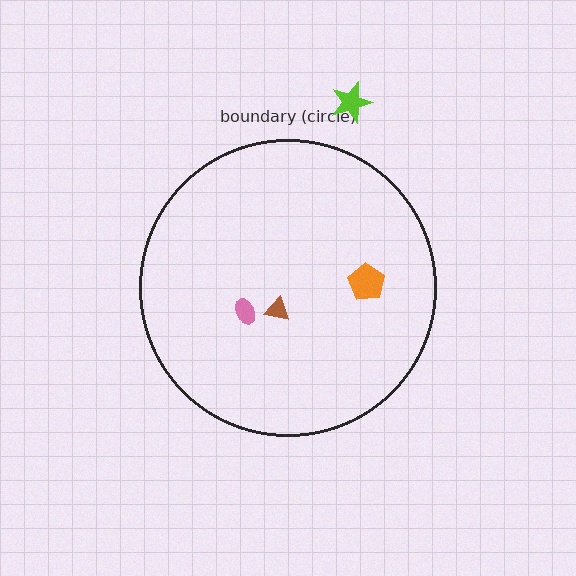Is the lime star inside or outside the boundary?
Outside.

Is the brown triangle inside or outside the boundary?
Inside.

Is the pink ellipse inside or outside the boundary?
Inside.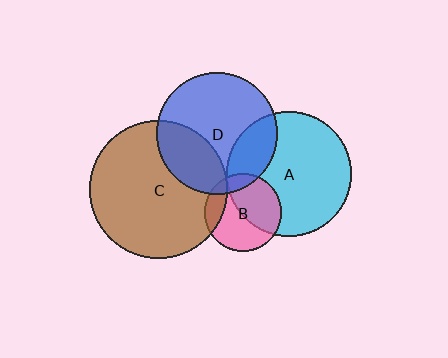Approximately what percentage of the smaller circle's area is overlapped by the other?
Approximately 5%.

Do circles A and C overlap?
Yes.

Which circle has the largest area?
Circle C (brown).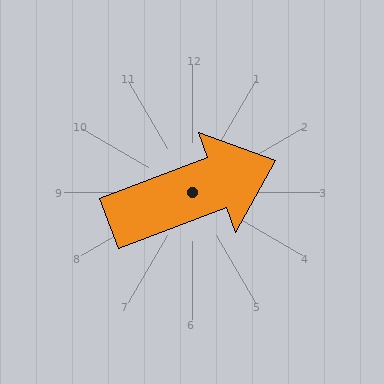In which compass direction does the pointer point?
East.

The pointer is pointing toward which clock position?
Roughly 2 o'clock.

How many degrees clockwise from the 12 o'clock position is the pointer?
Approximately 69 degrees.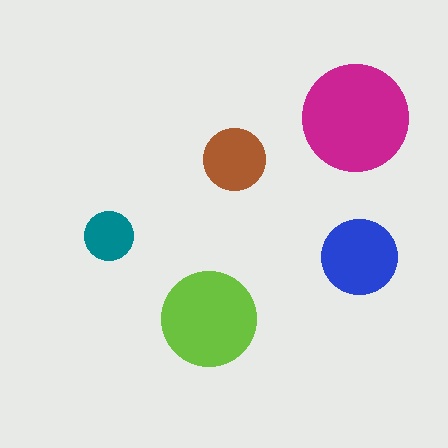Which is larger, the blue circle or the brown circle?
The blue one.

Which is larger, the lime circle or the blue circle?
The lime one.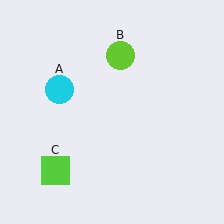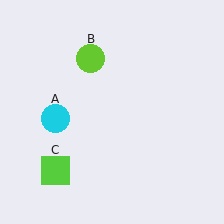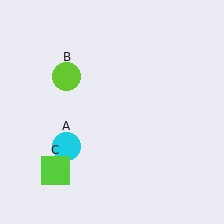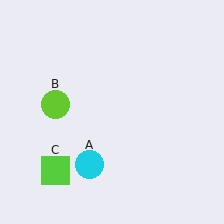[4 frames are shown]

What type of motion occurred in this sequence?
The cyan circle (object A), lime circle (object B) rotated counterclockwise around the center of the scene.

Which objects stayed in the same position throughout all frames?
Lime square (object C) remained stationary.